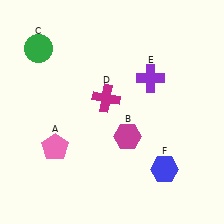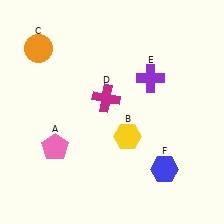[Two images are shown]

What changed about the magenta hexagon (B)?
In Image 1, B is magenta. In Image 2, it changed to yellow.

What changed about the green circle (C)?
In Image 1, C is green. In Image 2, it changed to orange.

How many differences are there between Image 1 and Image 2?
There are 2 differences between the two images.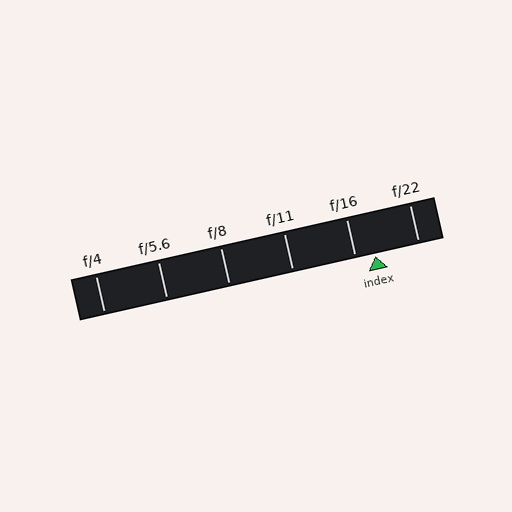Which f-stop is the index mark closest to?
The index mark is closest to f/16.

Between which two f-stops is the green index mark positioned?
The index mark is between f/16 and f/22.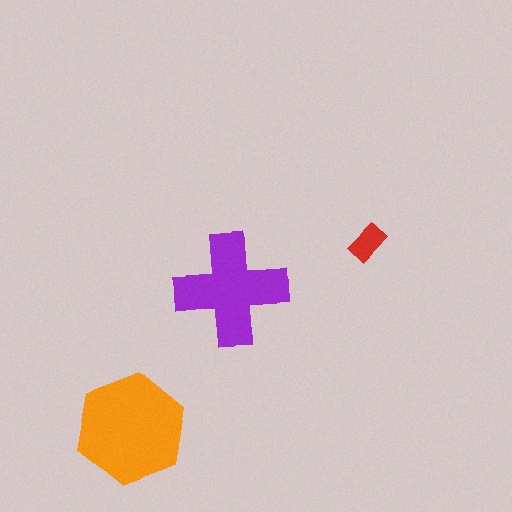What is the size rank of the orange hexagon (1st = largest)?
1st.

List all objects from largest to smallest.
The orange hexagon, the purple cross, the red rectangle.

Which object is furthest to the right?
The red rectangle is rightmost.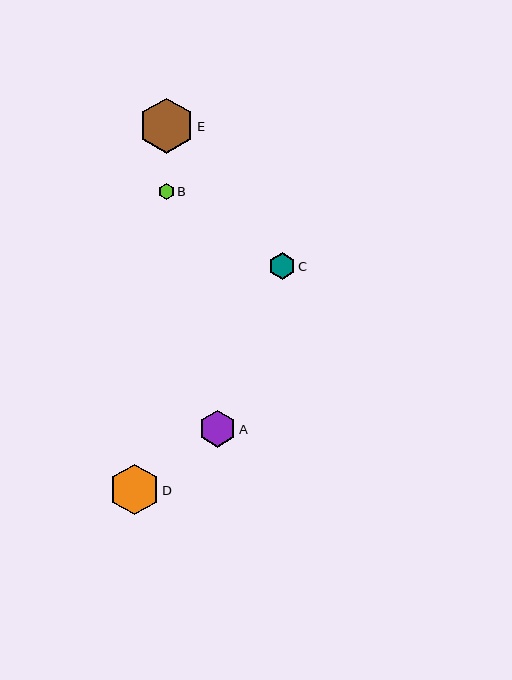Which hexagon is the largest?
Hexagon E is the largest with a size of approximately 55 pixels.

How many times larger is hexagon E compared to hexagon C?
Hexagon E is approximately 2.1 times the size of hexagon C.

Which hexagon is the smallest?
Hexagon B is the smallest with a size of approximately 16 pixels.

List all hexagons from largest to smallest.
From largest to smallest: E, D, A, C, B.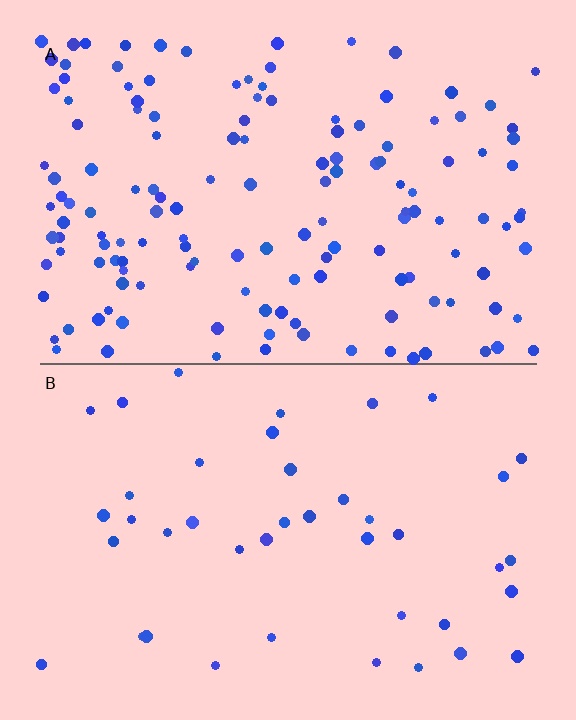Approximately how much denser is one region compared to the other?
Approximately 3.5× — region A over region B.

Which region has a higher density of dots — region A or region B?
A (the top).